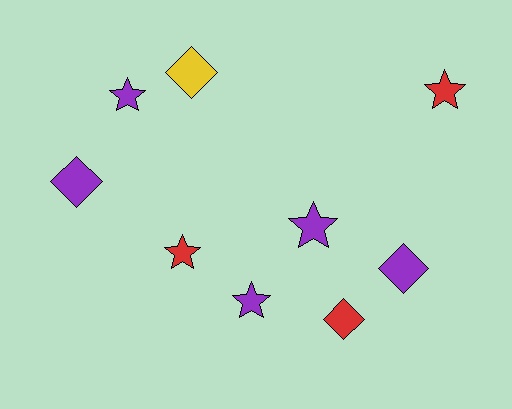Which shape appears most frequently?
Star, with 5 objects.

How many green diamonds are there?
There are no green diamonds.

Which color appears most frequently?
Purple, with 5 objects.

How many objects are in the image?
There are 9 objects.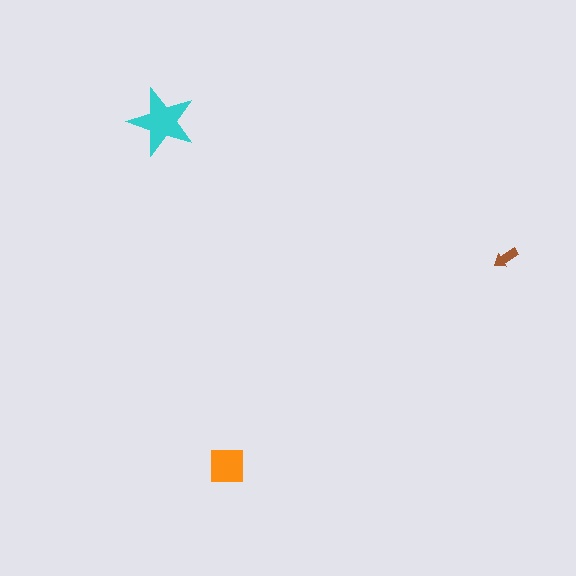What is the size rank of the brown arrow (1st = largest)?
3rd.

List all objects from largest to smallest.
The cyan star, the orange square, the brown arrow.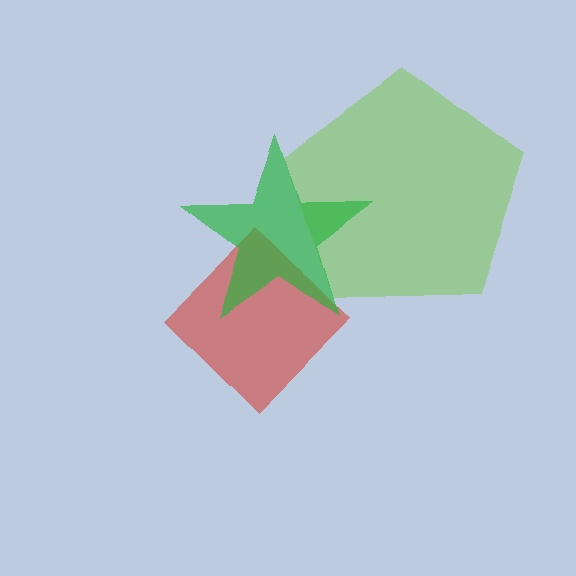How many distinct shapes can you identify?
There are 3 distinct shapes: a lime pentagon, a red diamond, a green star.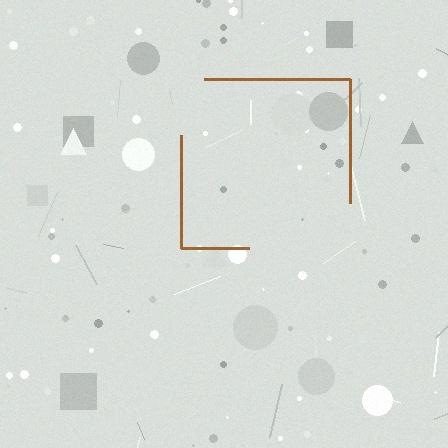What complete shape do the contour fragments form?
The contour fragments form a square.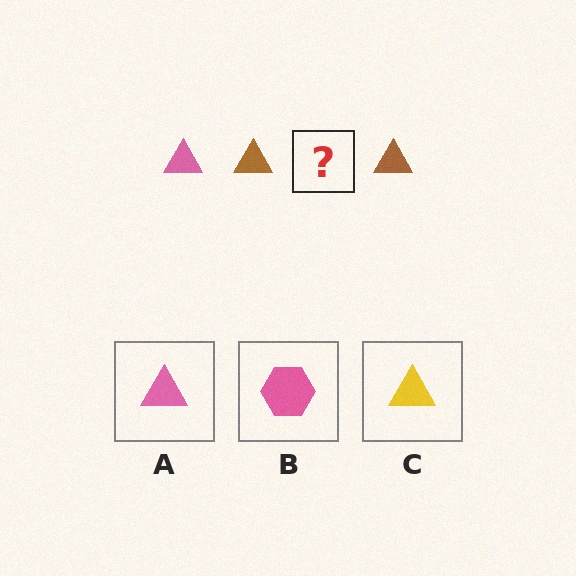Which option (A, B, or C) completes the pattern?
A.